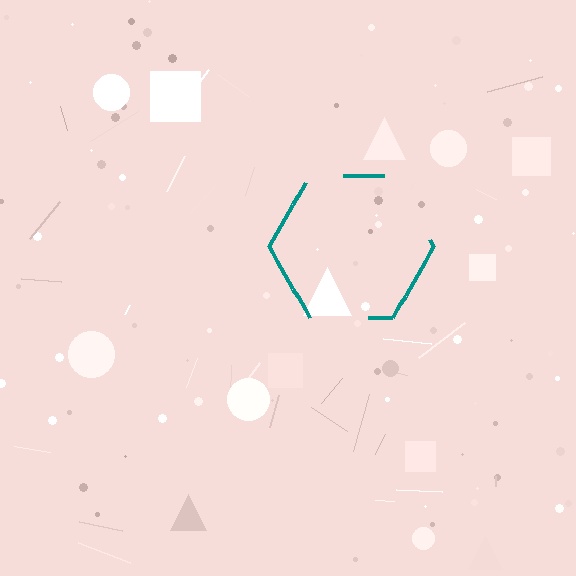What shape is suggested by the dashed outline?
The dashed outline suggests a hexagon.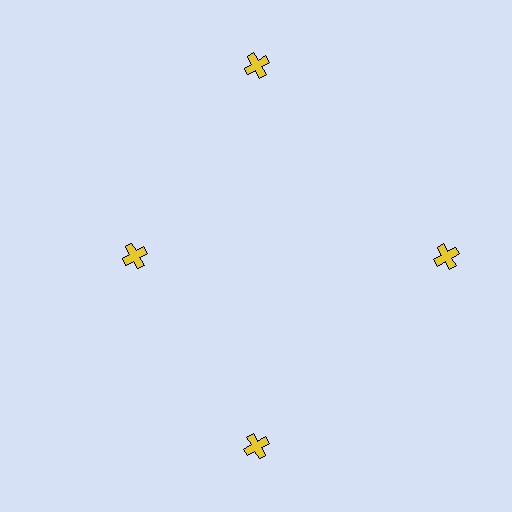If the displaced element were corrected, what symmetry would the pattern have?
It would have 4-fold rotational symmetry — the pattern would map onto itself every 90 degrees.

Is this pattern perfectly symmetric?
No. The 4 yellow crosses are arranged in a ring, but one element near the 9 o'clock position is pulled inward toward the center, breaking the 4-fold rotational symmetry.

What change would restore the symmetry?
The symmetry would be restored by moving it outward, back onto the ring so that all 4 crosses sit at equal angles and equal distance from the center.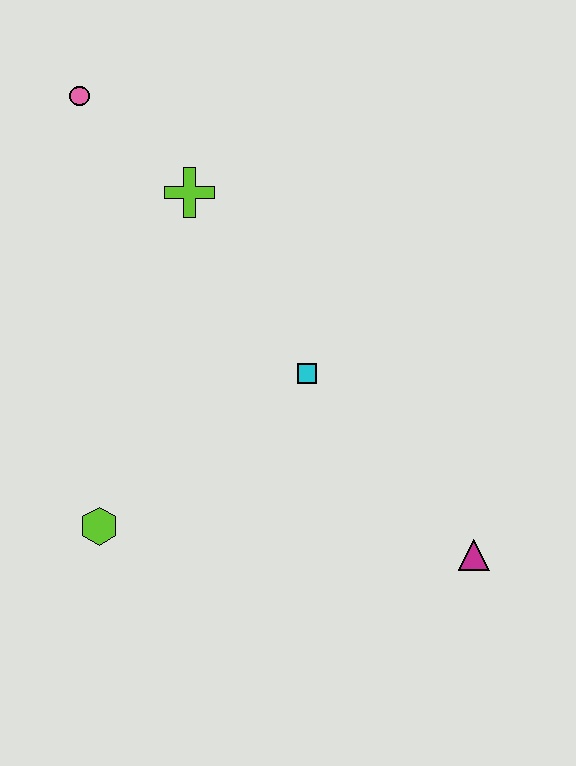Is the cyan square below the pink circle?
Yes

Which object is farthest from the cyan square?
The pink circle is farthest from the cyan square.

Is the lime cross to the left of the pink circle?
No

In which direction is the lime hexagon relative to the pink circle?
The lime hexagon is below the pink circle.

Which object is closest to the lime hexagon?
The cyan square is closest to the lime hexagon.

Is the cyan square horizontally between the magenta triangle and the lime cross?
Yes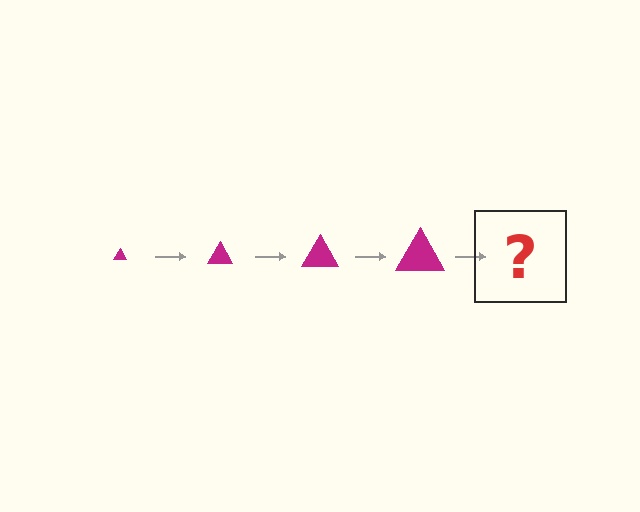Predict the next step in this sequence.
The next step is a magenta triangle, larger than the previous one.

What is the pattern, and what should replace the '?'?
The pattern is that the triangle gets progressively larger each step. The '?' should be a magenta triangle, larger than the previous one.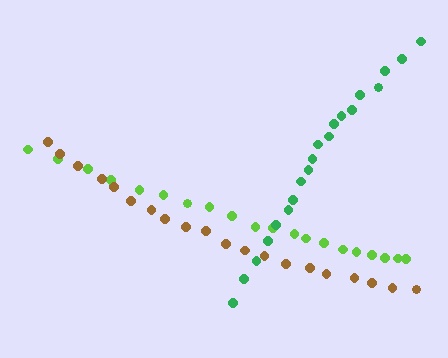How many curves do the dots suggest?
There are 3 distinct paths.